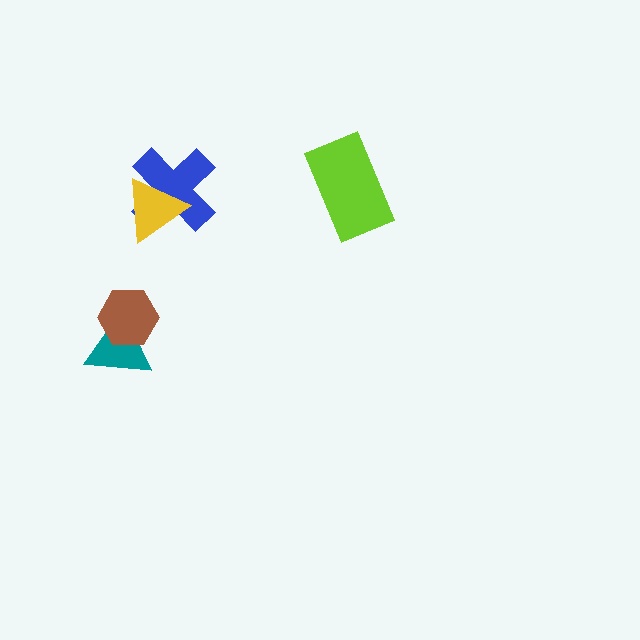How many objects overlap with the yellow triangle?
1 object overlaps with the yellow triangle.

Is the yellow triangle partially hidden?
No, no other shape covers it.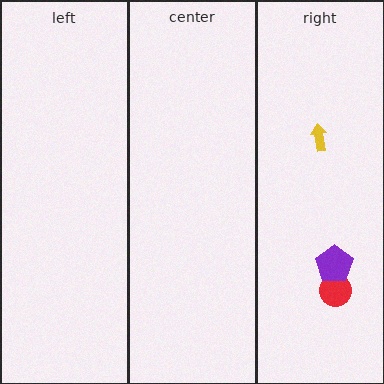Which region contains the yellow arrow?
The right region.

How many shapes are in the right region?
3.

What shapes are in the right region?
The red circle, the yellow arrow, the purple pentagon.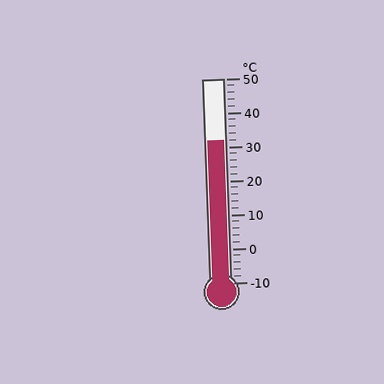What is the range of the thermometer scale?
The thermometer scale ranges from -10°C to 50°C.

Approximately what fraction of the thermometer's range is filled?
The thermometer is filled to approximately 70% of its range.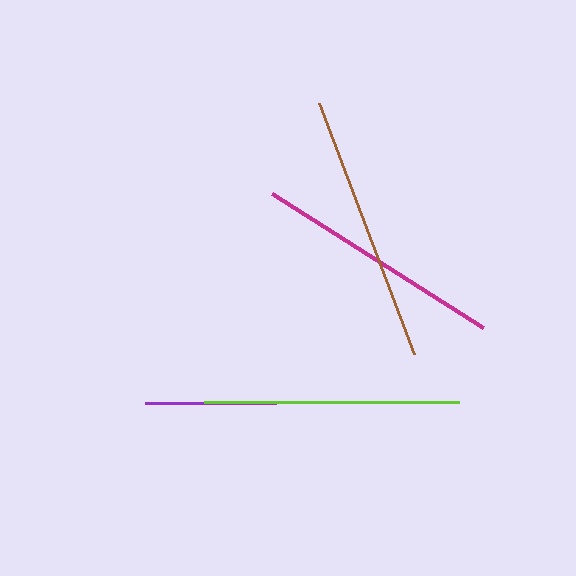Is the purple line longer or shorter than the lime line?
The lime line is longer than the purple line.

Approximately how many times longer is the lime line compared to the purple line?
The lime line is approximately 2.0 times the length of the purple line.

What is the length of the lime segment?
The lime segment is approximately 256 pixels long.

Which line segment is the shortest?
The purple line is the shortest at approximately 131 pixels.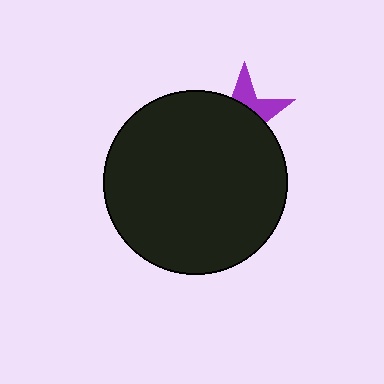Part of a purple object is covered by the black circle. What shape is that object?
It is a star.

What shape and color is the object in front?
The object in front is a black circle.